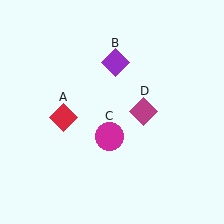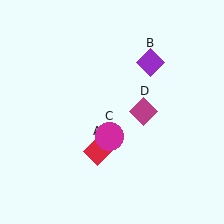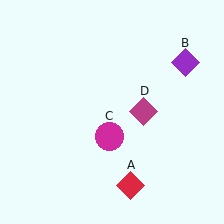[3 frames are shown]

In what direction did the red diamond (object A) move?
The red diamond (object A) moved down and to the right.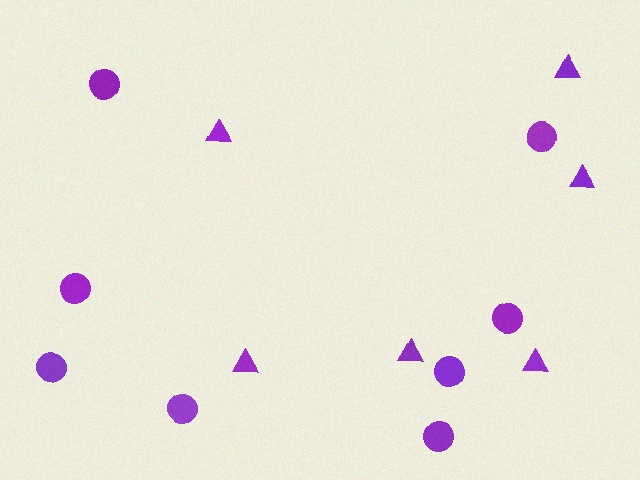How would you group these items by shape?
There are 2 groups: one group of triangles (6) and one group of circles (8).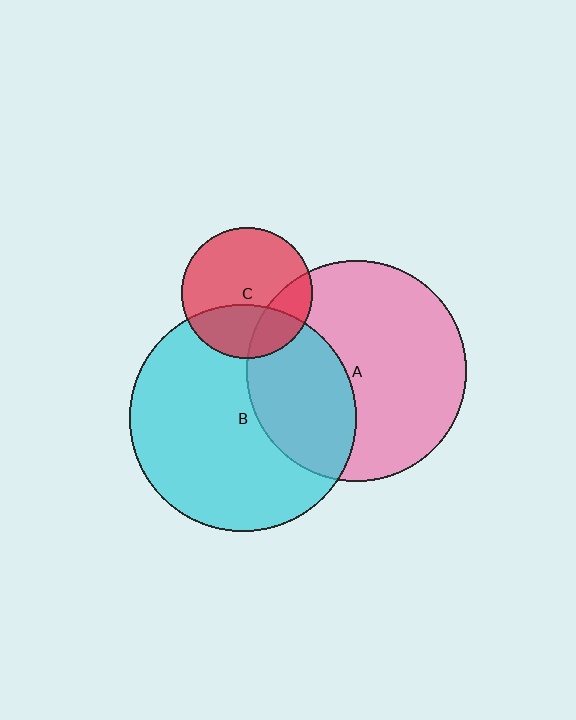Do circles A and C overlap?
Yes.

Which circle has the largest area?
Circle B (cyan).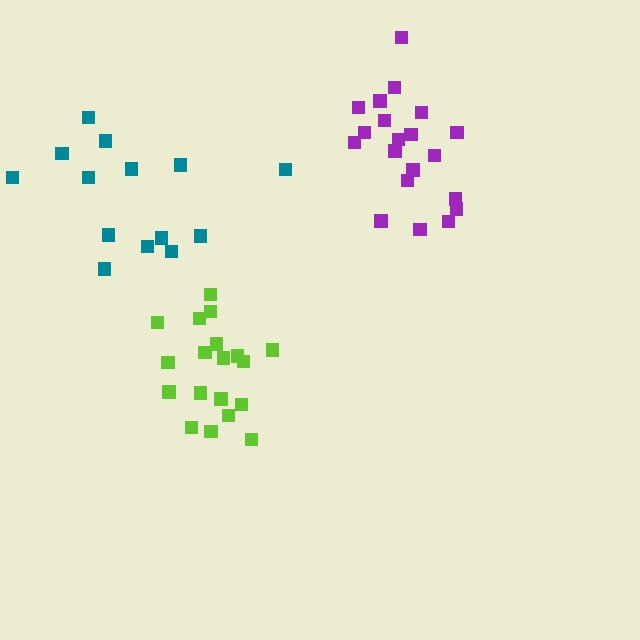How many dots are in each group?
Group 1: 14 dots, Group 2: 20 dots, Group 3: 19 dots (53 total).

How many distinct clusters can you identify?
There are 3 distinct clusters.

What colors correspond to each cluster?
The clusters are colored: teal, purple, lime.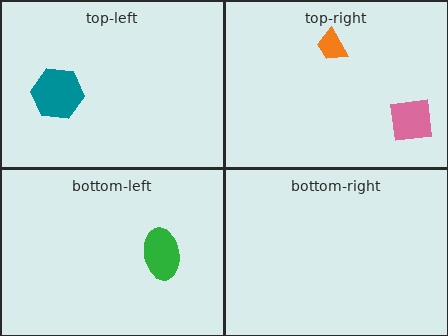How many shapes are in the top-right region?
2.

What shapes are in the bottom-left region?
The green ellipse.